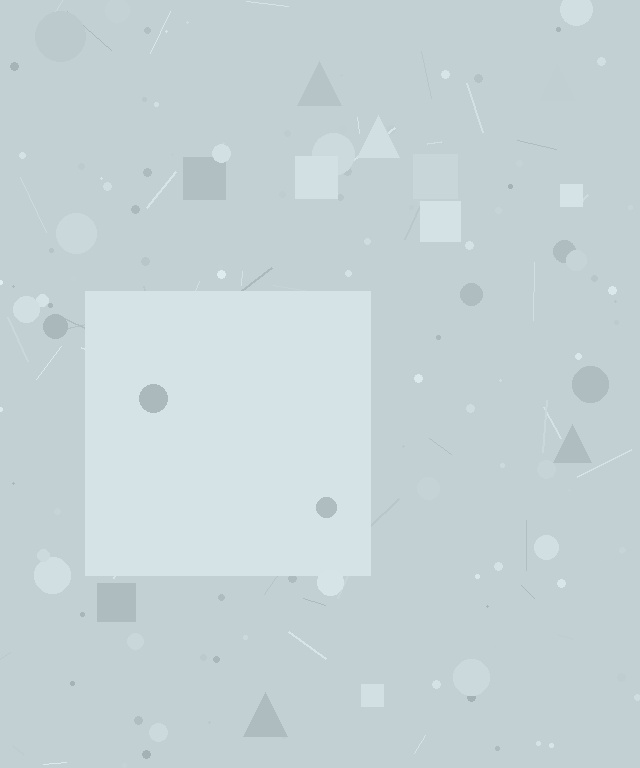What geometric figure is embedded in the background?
A square is embedded in the background.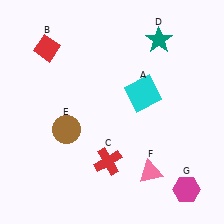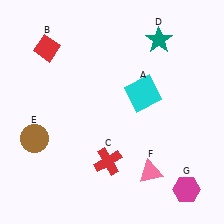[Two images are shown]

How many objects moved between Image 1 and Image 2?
1 object moved between the two images.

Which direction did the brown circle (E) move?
The brown circle (E) moved left.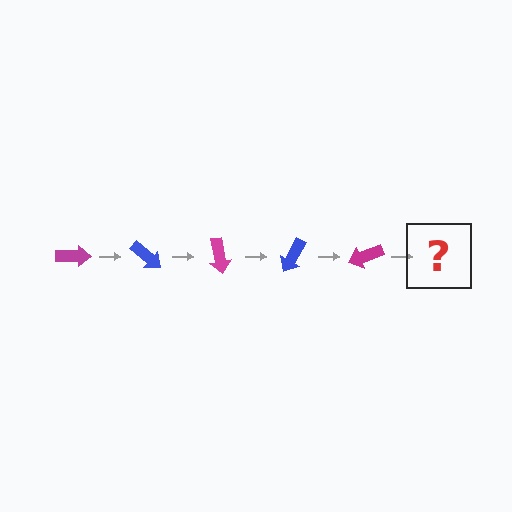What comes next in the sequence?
The next element should be a blue arrow, rotated 200 degrees from the start.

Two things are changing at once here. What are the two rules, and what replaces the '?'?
The two rules are that it rotates 40 degrees each step and the color cycles through magenta and blue. The '?' should be a blue arrow, rotated 200 degrees from the start.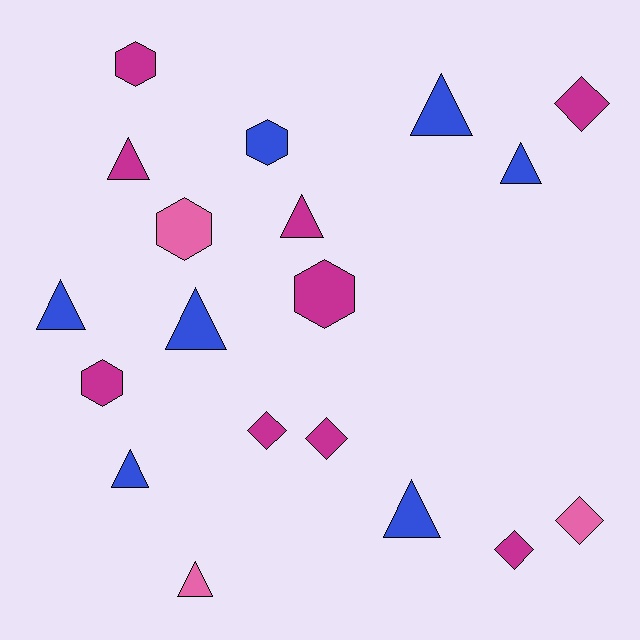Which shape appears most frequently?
Triangle, with 9 objects.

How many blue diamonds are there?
There are no blue diamonds.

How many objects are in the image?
There are 19 objects.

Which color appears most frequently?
Magenta, with 9 objects.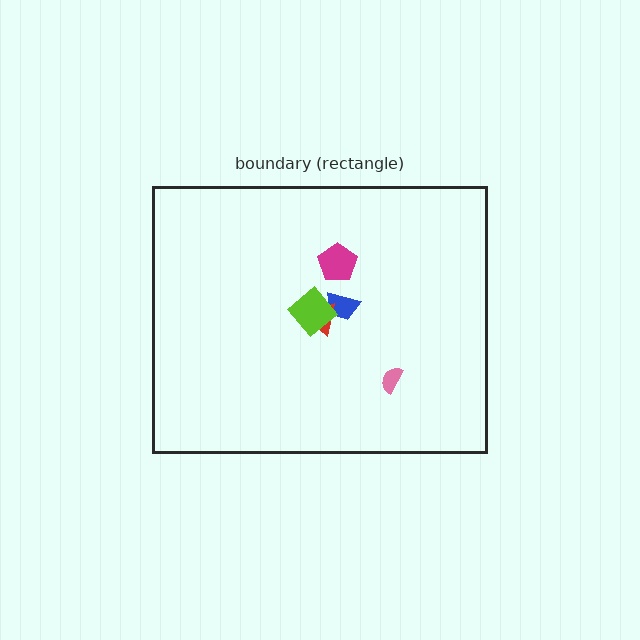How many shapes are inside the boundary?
5 inside, 0 outside.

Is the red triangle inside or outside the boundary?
Inside.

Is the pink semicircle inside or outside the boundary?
Inside.